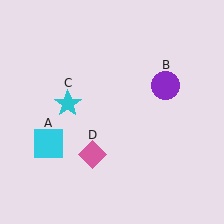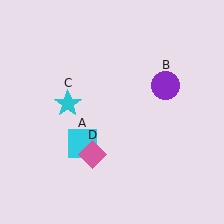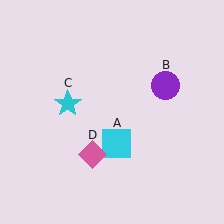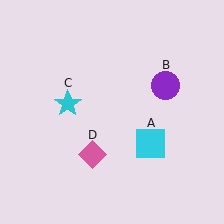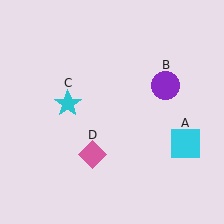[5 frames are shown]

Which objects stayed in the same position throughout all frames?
Purple circle (object B) and cyan star (object C) and pink diamond (object D) remained stationary.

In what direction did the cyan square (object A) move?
The cyan square (object A) moved right.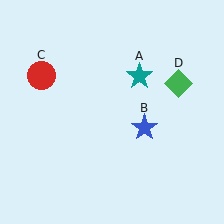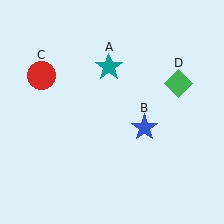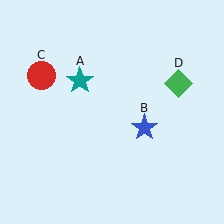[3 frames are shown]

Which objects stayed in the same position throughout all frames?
Blue star (object B) and red circle (object C) and green diamond (object D) remained stationary.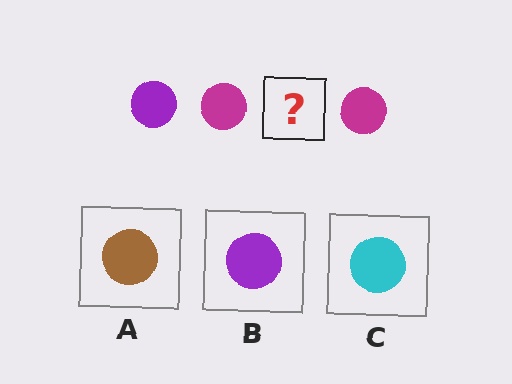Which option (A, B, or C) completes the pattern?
B.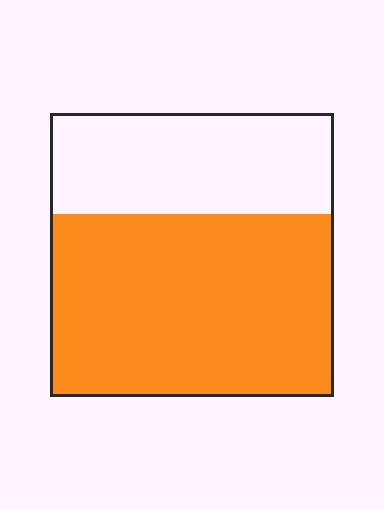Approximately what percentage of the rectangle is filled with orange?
Approximately 65%.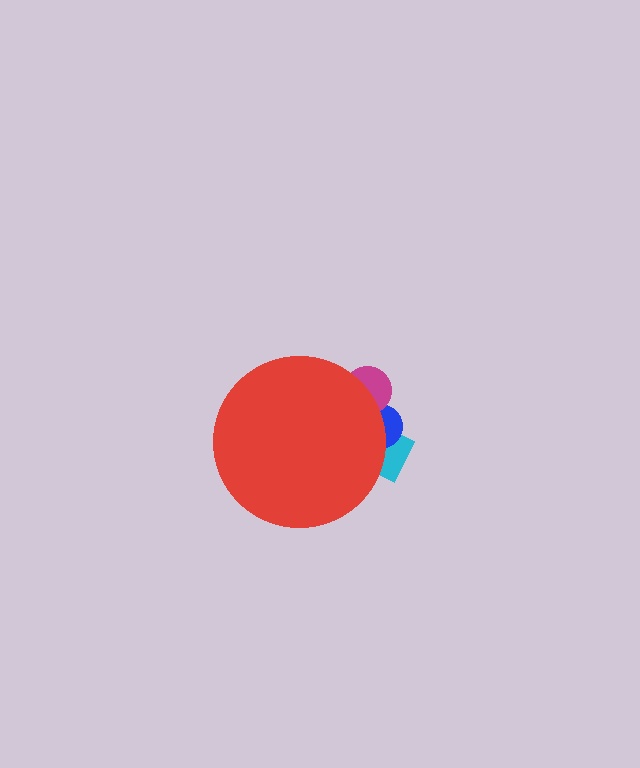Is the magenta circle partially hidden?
Yes, the magenta circle is partially hidden behind the red circle.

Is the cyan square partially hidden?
Yes, the cyan square is partially hidden behind the red circle.